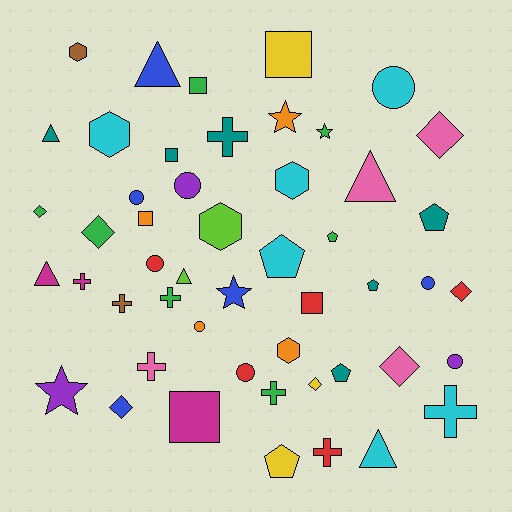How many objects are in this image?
There are 50 objects.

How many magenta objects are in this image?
There are 3 magenta objects.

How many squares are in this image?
There are 6 squares.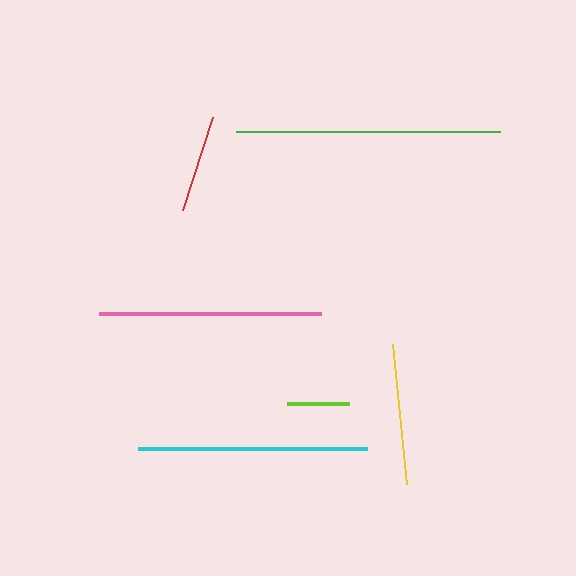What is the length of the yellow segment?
The yellow segment is approximately 140 pixels long.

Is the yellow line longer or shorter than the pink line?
The pink line is longer than the yellow line.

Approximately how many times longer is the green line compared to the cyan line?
The green line is approximately 1.2 times the length of the cyan line.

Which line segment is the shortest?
The lime line is the shortest at approximately 62 pixels.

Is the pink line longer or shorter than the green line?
The green line is longer than the pink line.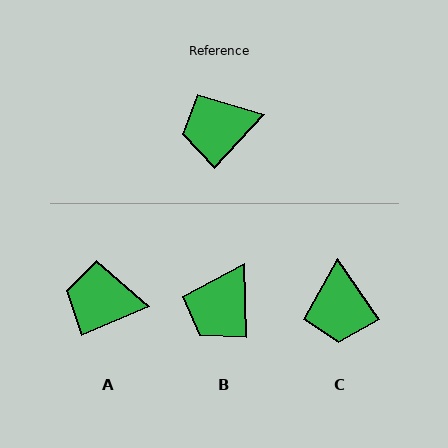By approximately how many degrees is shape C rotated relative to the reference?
Approximately 77 degrees counter-clockwise.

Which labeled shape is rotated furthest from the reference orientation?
C, about 77 degrees away.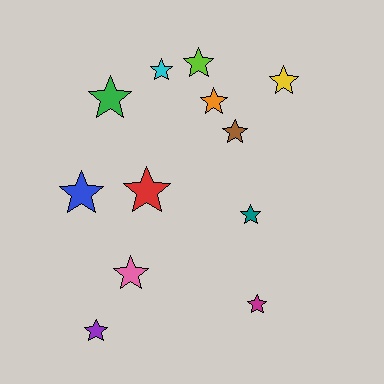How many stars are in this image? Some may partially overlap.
There are 12 stars.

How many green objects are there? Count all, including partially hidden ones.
There is 1 green object.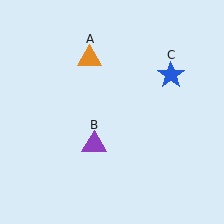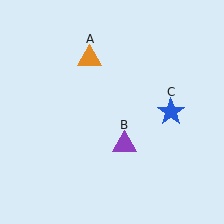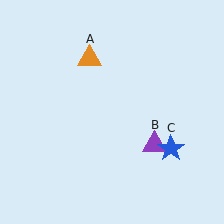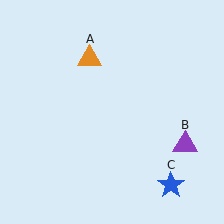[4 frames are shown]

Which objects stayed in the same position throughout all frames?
Orange triangle (object A) remained stationary.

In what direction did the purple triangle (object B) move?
The purple triangle (object B) moved right.